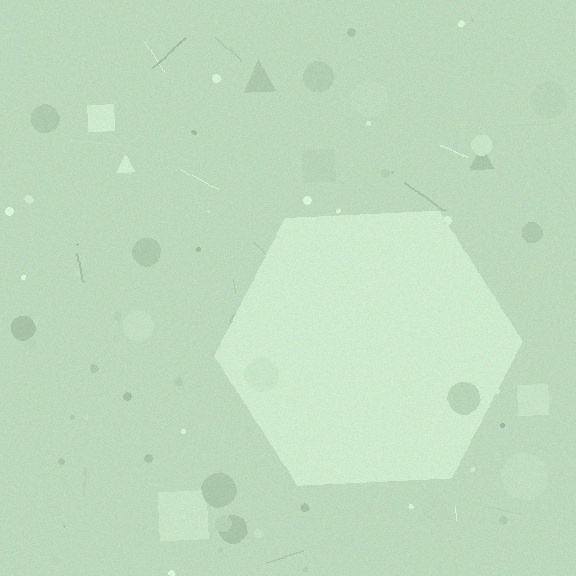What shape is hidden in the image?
A hexagon is hidden in the image.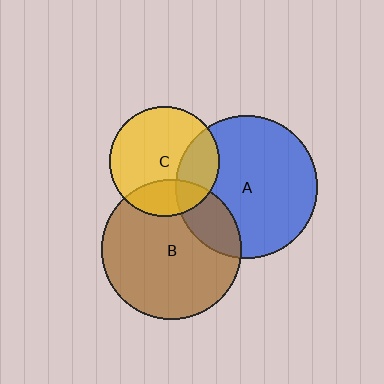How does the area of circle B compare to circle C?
Approximately 1.6 times.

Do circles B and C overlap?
Yes.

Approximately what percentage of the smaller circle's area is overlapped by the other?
Approximately 25%.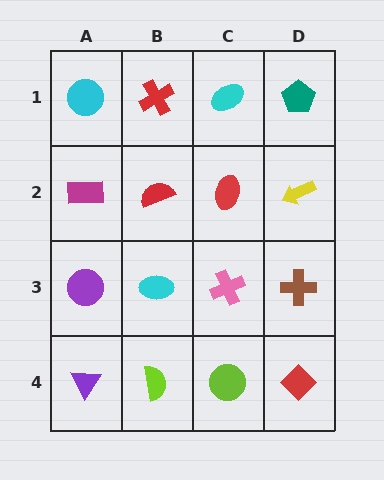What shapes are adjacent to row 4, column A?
A purple circle (row 3, column A), a lime semicircle (row 4, column B).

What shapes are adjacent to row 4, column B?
A cyan ellipse (row 3, column B), a purple triangle (row 4, column A), a lime circle (row 4, column C).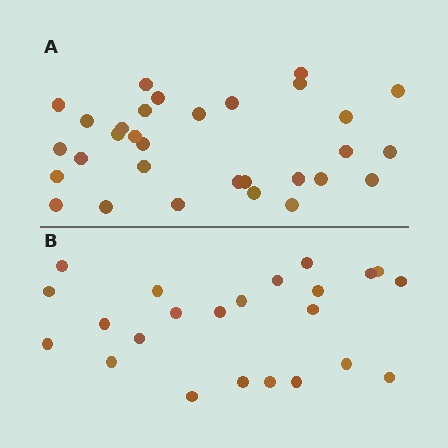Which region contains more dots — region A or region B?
Region A (the top region) has more dots.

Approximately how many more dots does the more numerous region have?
Region A has roughly 8 or so more dots than region B.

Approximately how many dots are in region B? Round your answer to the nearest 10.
About 20 dots. (The exact count is 23, which rounds to 20.)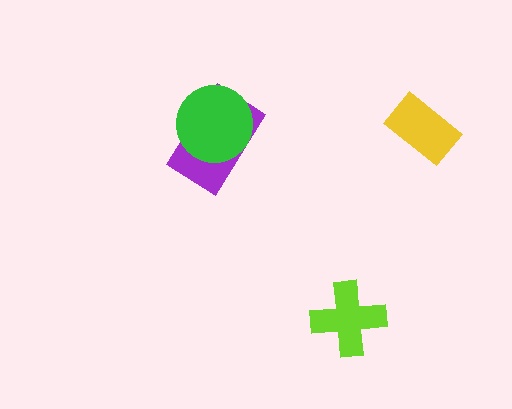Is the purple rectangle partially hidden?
Yes, it is partially covered by another shape.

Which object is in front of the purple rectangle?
The green circle is in front of the purple rectangle.